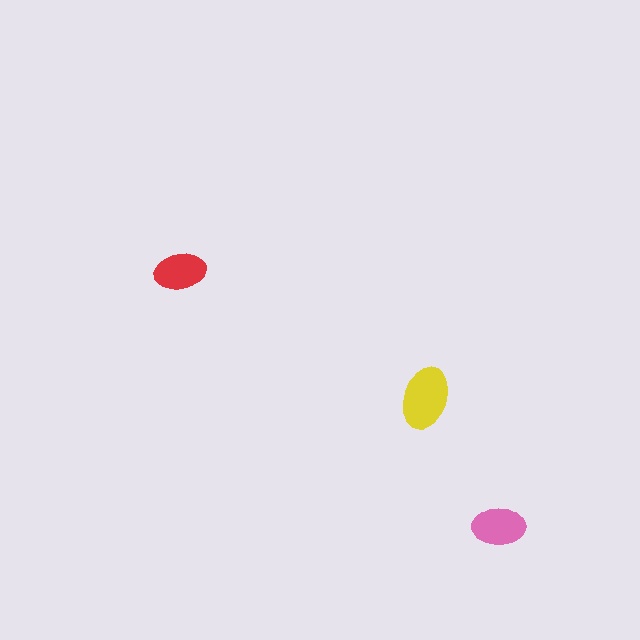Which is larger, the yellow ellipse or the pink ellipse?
The yellow one.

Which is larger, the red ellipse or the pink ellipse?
The pink one.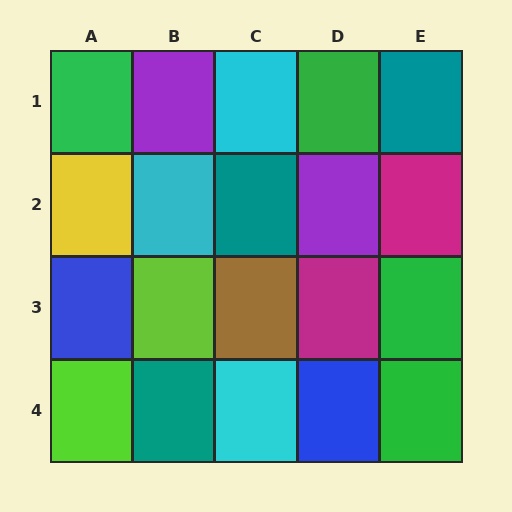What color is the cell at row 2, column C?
Teal.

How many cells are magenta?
2 cells are magenta.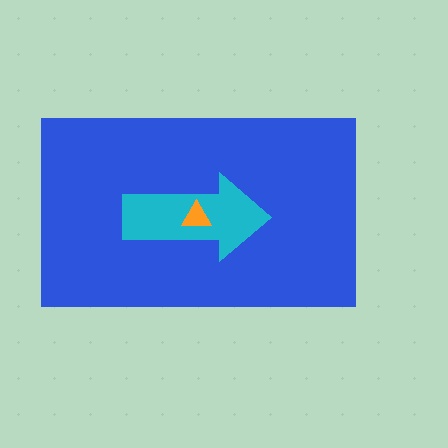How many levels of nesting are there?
3.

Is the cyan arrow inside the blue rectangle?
Yes.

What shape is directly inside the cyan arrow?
The orange triangle.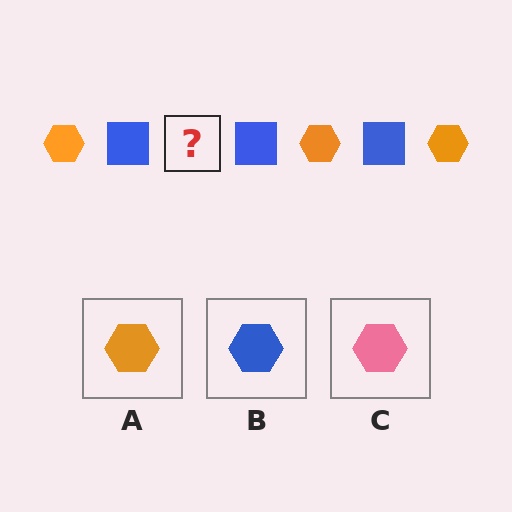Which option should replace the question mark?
Option A.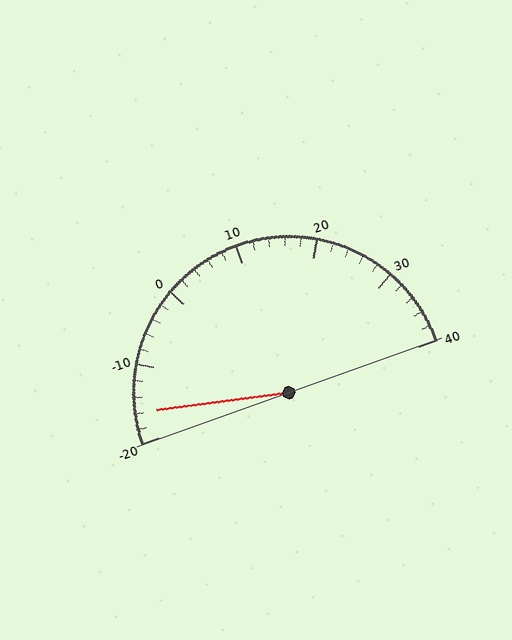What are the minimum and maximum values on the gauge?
The gauge ranges from -20 to 40.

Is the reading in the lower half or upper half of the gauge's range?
The reading is in the lower half of the range (-20 to 40).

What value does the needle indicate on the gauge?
The needle indicates approximately -16.